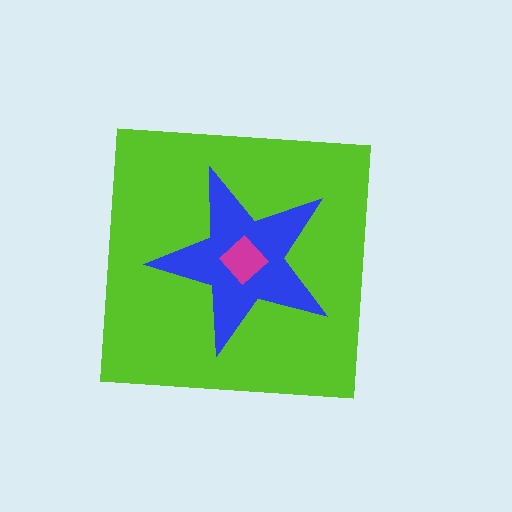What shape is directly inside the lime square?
The blue star.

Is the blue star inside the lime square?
Yes.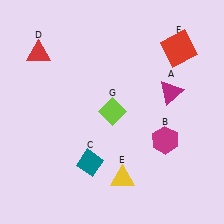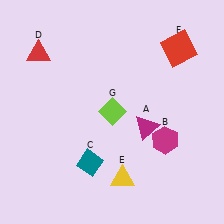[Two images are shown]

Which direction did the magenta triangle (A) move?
The magenta triangle (A) moved down.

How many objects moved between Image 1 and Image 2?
1 object moved between the two images.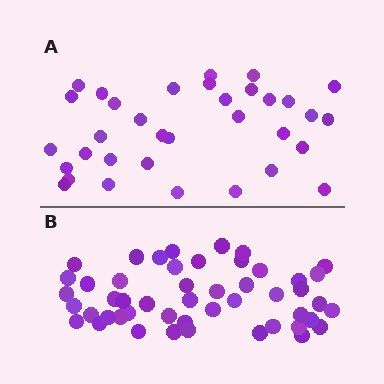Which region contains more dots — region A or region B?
Region B (the bottom region) has more dots.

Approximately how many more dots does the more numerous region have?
Region B has approximately 15 more dots than region A.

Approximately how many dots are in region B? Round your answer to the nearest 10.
About 50 dots. (The exact count is 49, which rounds to 50.)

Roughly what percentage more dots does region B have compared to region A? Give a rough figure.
About 45% more.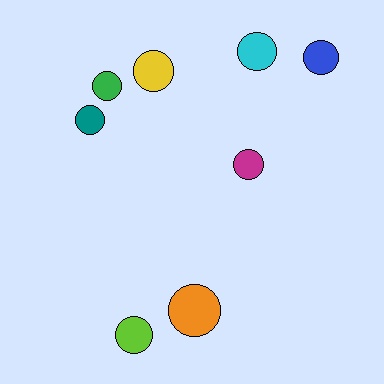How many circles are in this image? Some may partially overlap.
There are 8 circles.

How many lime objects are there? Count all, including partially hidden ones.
There is 1 lime object.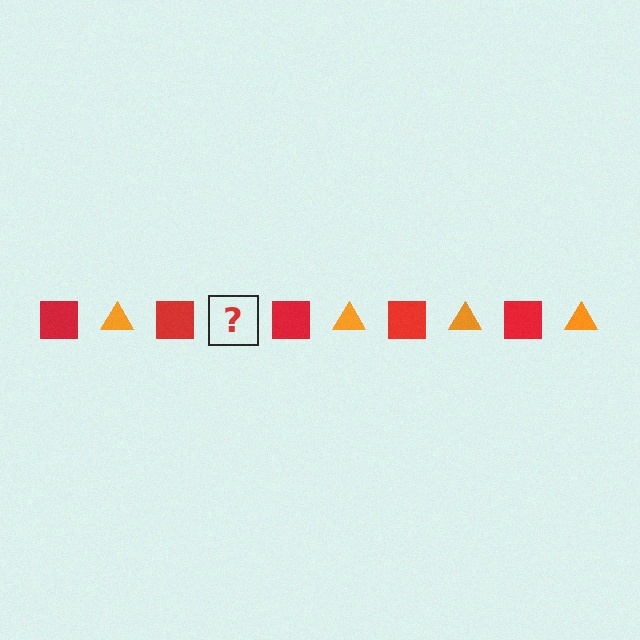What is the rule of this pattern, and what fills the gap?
The rule is that the pattern alternates between red square and orange triangle. The gap should be filled with an orange triangle.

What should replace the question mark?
The question mark should be replaced with an orange triangle.